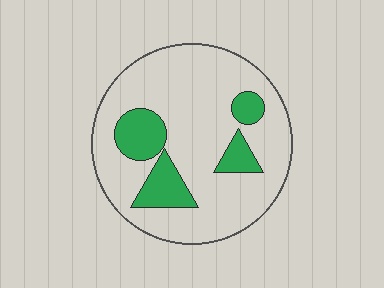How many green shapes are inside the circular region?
4.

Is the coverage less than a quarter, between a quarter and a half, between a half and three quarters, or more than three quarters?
Less than a quarter.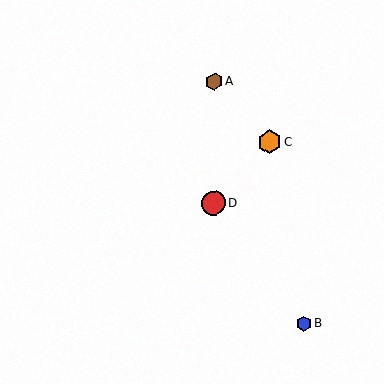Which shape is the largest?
The orange hexagon (labeled C) is the largest.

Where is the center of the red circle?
The center of the red circle is at (214, 203).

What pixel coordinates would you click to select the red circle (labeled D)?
Click at (214, 203) to select the red circle D.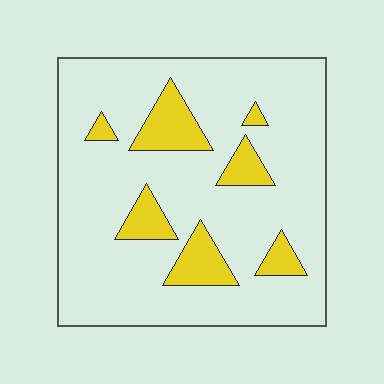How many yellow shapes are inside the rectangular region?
7.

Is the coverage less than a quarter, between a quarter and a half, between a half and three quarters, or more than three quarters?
Less than a quarter.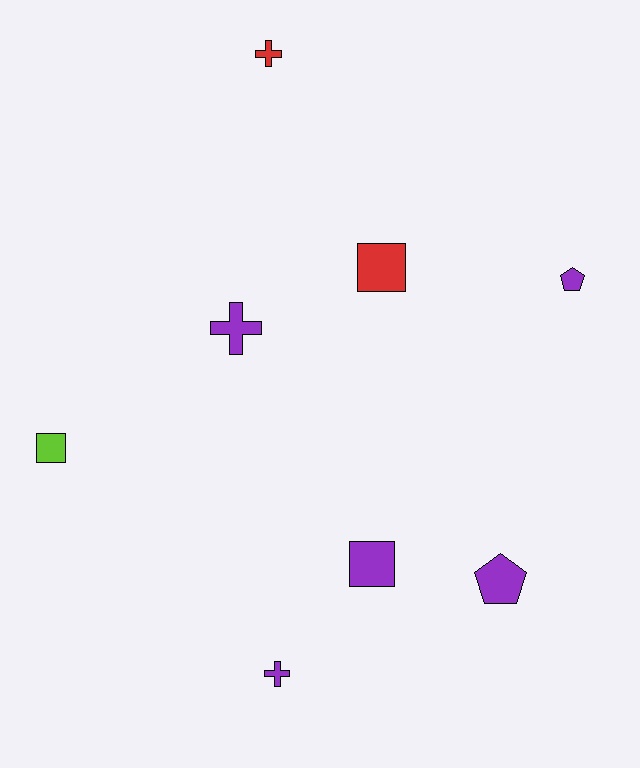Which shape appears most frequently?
Square, with 3 objects.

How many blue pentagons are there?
There are no blue pentagons.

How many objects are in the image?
There are 8 objects.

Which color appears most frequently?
Purple, with 5 objects.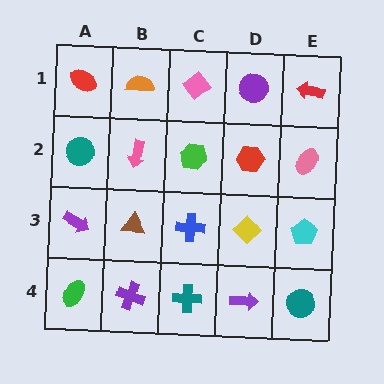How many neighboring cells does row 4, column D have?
3.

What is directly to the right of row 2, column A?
A pink arrow.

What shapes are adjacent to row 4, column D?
A yellow diamond (row 3, column D), a teal cross (row 4, column C), a teal circle (row 4, column E).